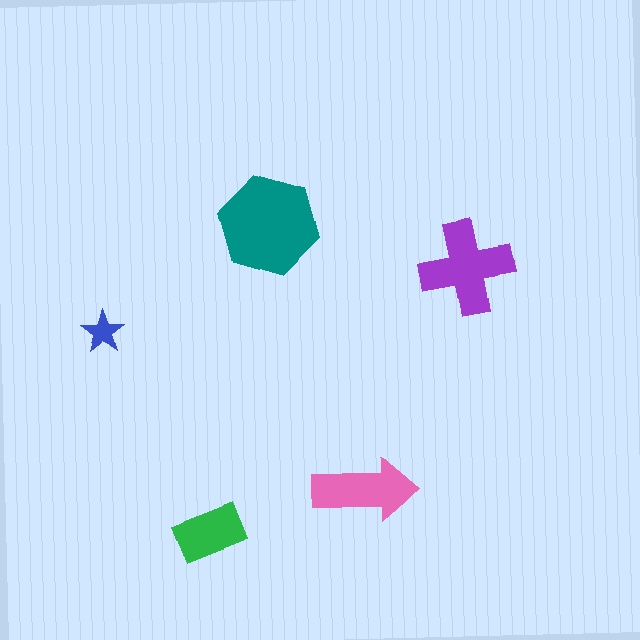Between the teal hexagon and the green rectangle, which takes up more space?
The teal hexagon.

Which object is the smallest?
The blue star.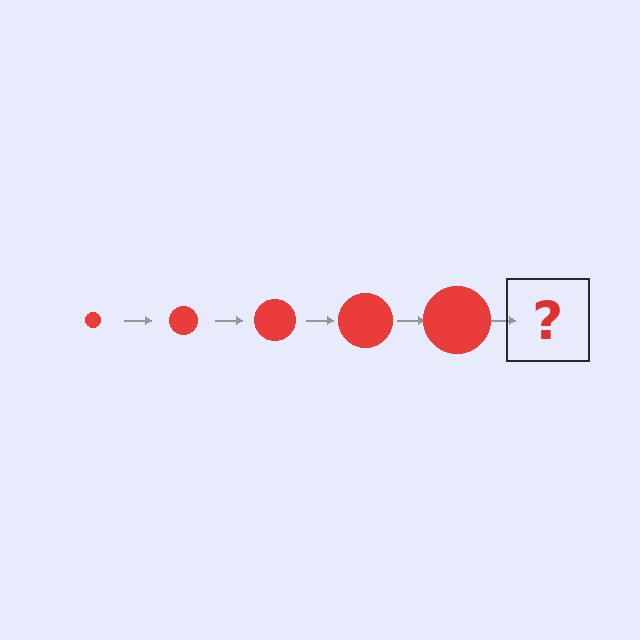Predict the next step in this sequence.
The next step is a red circle, larger than the previous one.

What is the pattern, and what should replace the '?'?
The pattern is that the circle gets progressively larger each step. The '?' should be a red circle, larger than the previous one.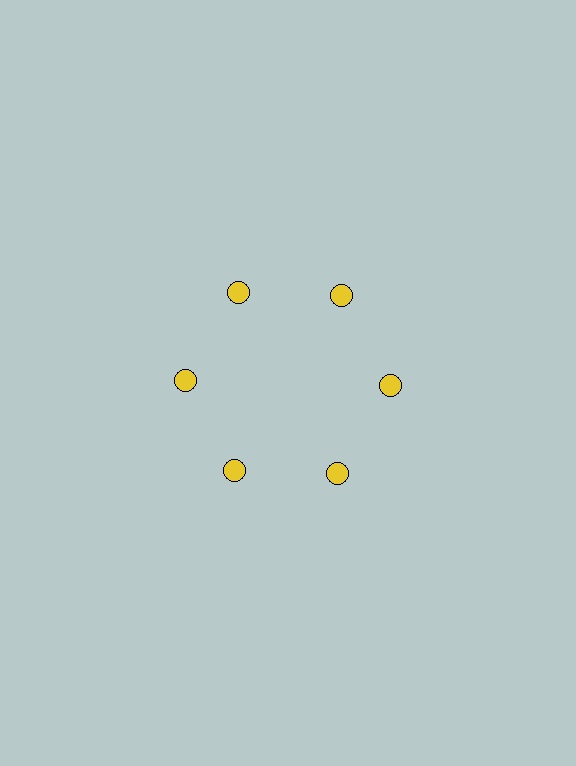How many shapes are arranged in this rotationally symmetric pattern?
There are 6 shapes, arranged in 6 groups of 1.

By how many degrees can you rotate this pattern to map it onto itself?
The pattern maps onto itself every 60 degrees of rotation.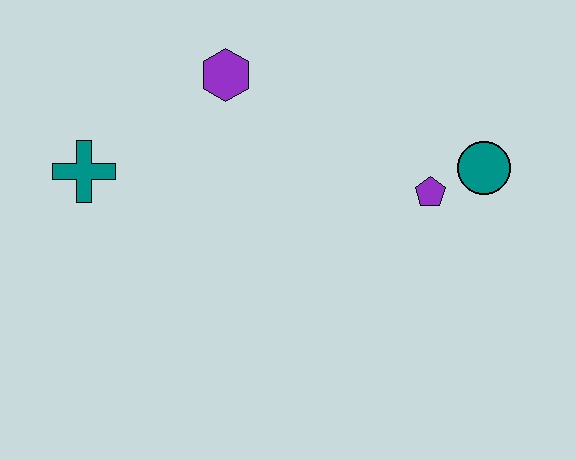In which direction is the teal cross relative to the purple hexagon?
The teal cross is to the left of the purple hexagon.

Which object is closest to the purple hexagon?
The teal cross is closest to the purple hexagon.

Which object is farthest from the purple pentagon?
The teal cross is farthest from the purple pentagon.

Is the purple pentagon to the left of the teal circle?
Yes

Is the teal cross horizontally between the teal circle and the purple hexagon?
No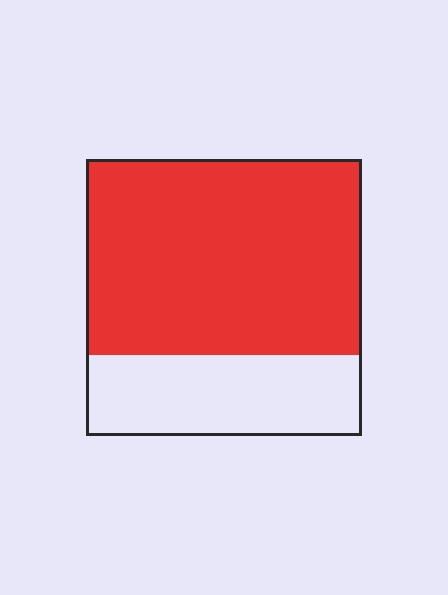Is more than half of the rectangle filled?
Yes.